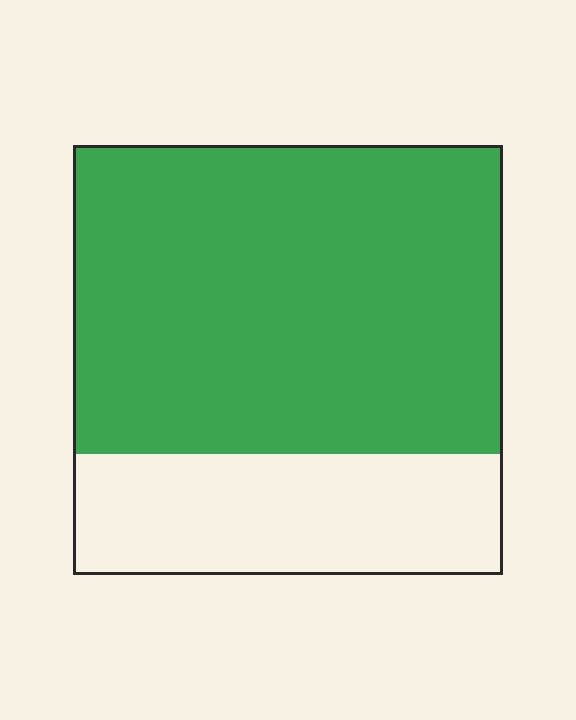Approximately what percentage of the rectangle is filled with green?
Approximately 70%.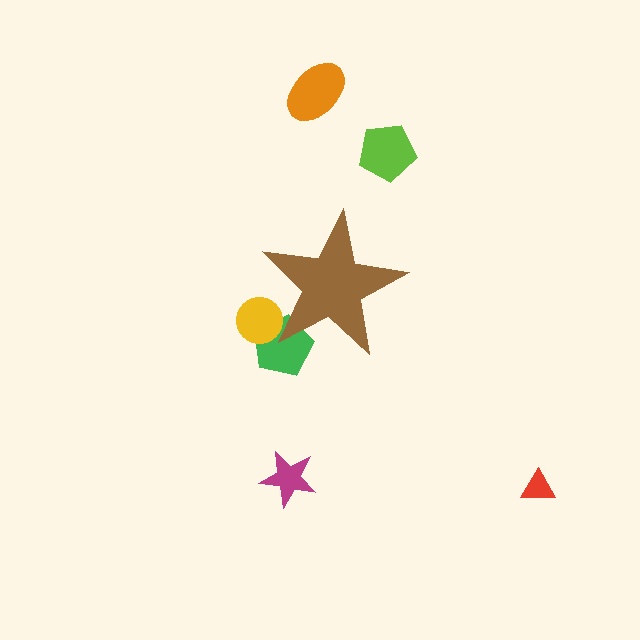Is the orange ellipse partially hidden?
No, the orange ellipse is fully visible.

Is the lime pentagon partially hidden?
No, the lime pentagon is fully visible.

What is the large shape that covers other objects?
A brown star.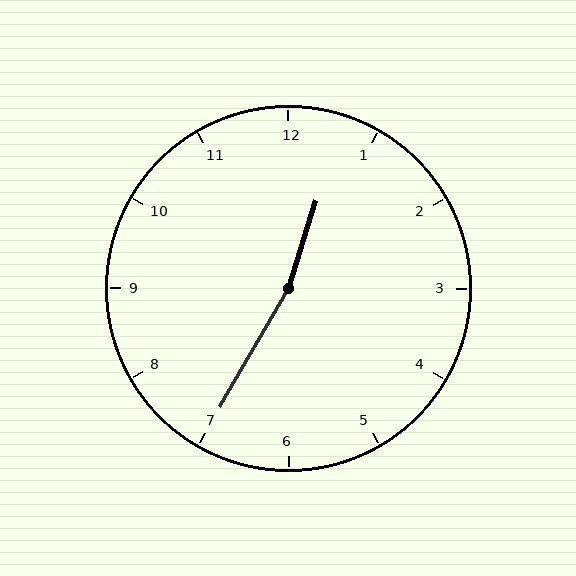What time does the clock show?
12:35.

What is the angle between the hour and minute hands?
Approximately 168 degrees.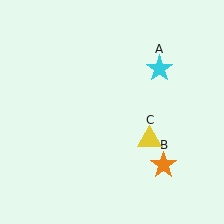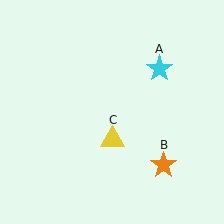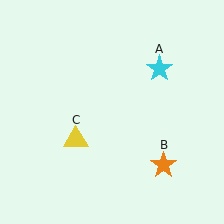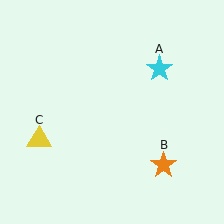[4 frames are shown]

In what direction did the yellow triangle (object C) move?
The yellow triangle (object C) moved left.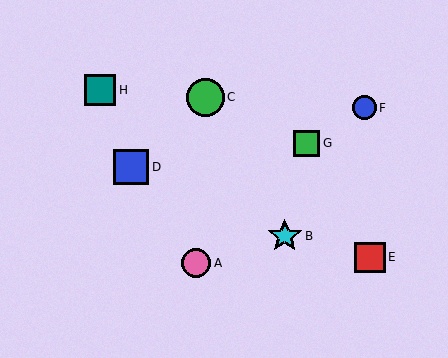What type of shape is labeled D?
Shape D is a blue square.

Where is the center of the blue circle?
The center of the blue circle is at (364, 108).